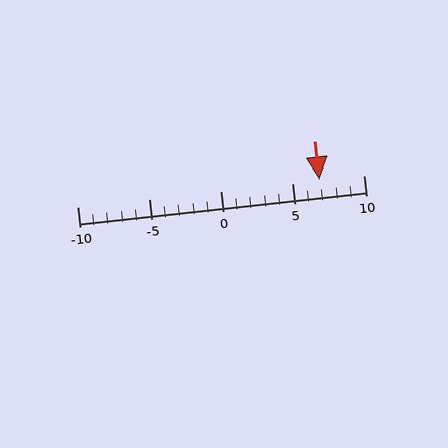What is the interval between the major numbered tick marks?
The major tick marks are spaced 5 units apart.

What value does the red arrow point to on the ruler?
The red arrow points to approximately 7.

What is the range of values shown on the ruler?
The ruler shows values from -10 to 10.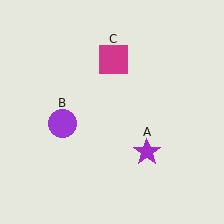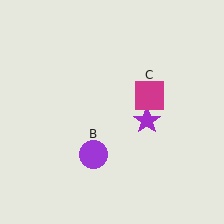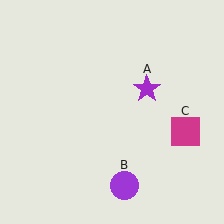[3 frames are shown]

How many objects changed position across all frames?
3 objects changed position: purple star (object A), purple circle (object B), magenta square (object C).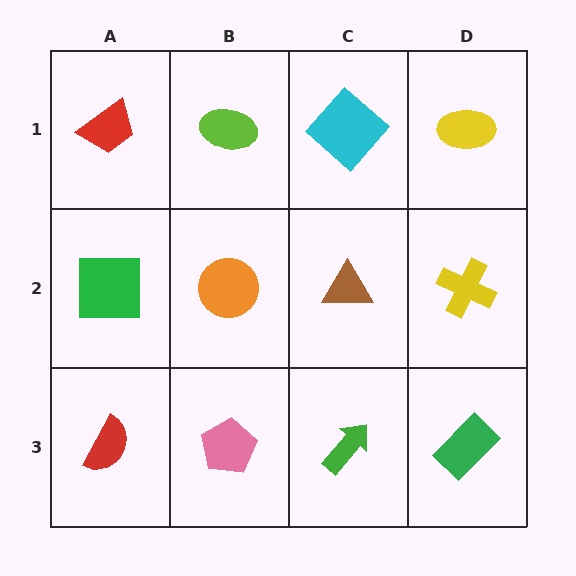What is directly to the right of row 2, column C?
A yellow cross.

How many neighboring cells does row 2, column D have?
3.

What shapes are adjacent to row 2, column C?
A cyan diamond (row 1, column C), a green arrow (row 3, column C), an orange circle (row 2, column B), a yellow cross (row 2, column D).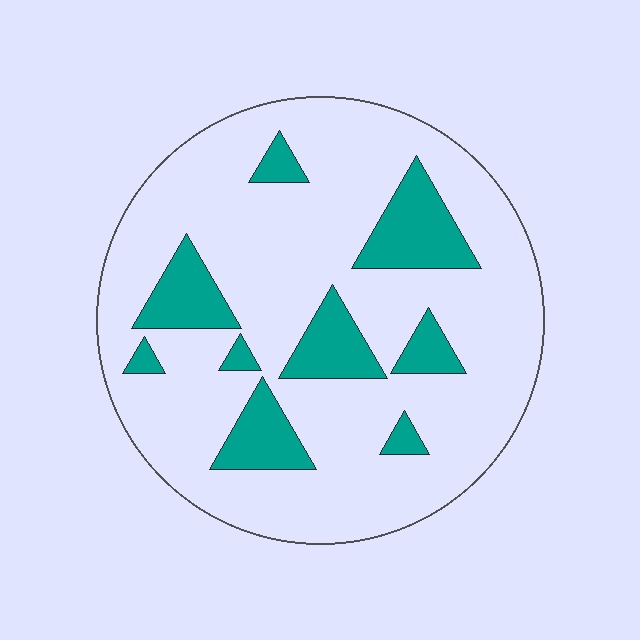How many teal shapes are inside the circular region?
9.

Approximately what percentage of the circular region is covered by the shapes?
Approximately 20%.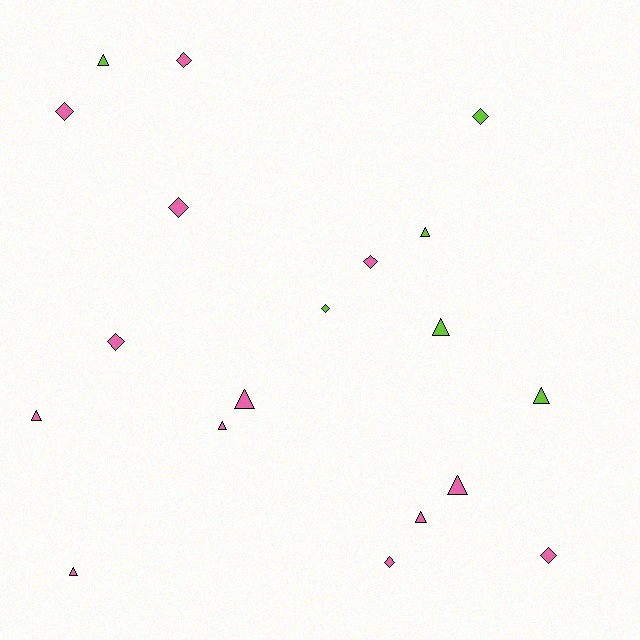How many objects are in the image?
There are 19 objects.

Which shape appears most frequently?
Triangle, with 10 objects.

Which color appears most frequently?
Pink, with 13 objects.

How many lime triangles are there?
There are 4 lime triangles.